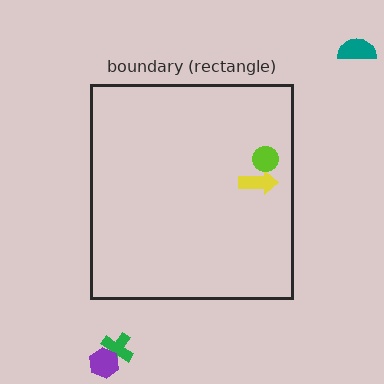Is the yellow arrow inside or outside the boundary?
Inside.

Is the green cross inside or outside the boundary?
Outside.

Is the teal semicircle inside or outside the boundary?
Outside.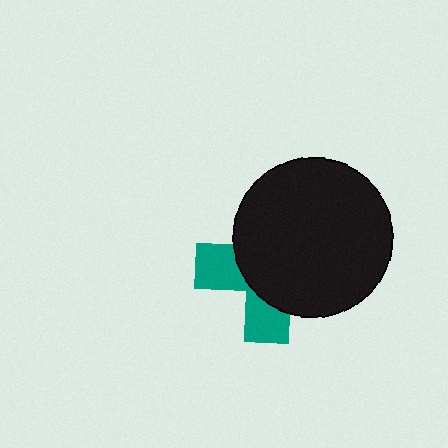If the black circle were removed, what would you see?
You would see the complete teal cross.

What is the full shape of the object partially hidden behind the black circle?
The partially hidden object is a teal cross.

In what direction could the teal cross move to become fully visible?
The teal cross could move toward the lower-left. That would shift it out from behind the black circle entirely.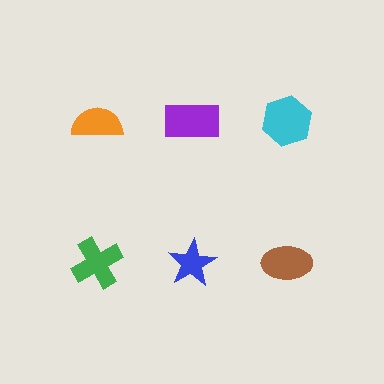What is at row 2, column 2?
A blue star.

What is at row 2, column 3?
A brown ellipse.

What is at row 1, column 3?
A cyan hexagon.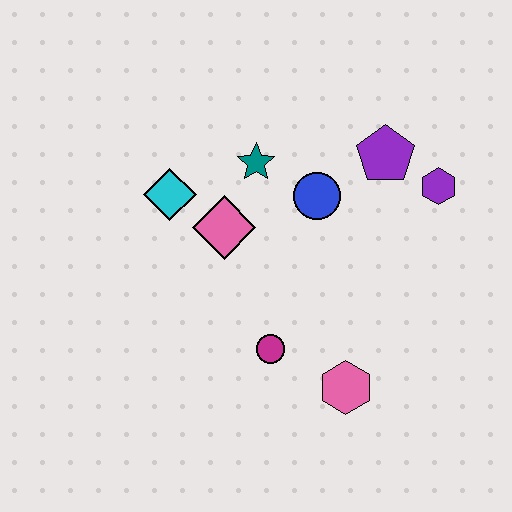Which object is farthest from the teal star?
The pink hexagon is farthest from the teal star.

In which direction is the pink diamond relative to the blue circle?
The pink diamond is to the left of the blue circle.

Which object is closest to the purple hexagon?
The purple pentagon is closest to the purple hexagon.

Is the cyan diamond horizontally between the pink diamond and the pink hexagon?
No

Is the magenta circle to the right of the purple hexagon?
No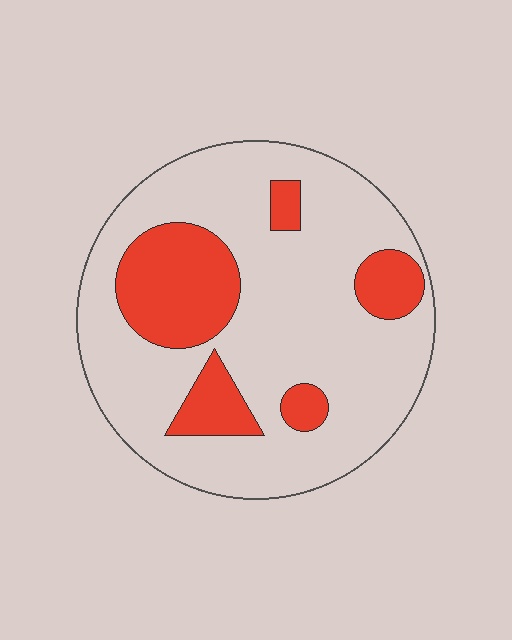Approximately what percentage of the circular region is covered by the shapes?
Approximately 25%.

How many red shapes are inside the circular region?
5.